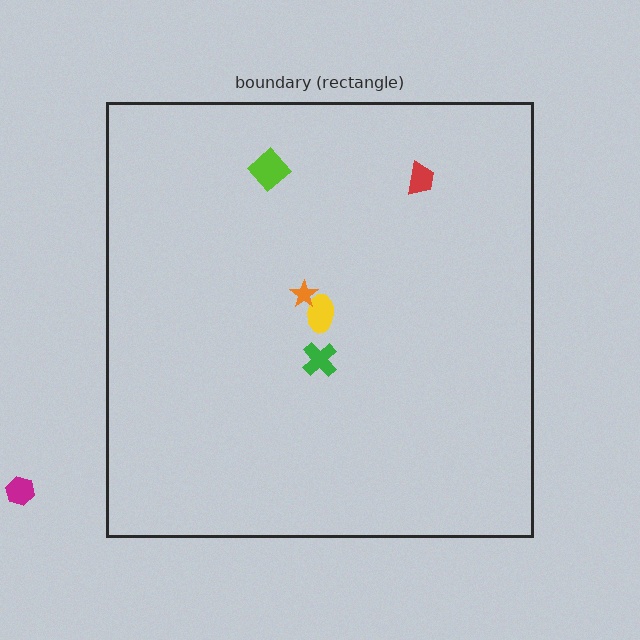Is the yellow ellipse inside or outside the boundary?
Inside.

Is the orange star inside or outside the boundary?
Inside.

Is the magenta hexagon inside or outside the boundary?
Outside.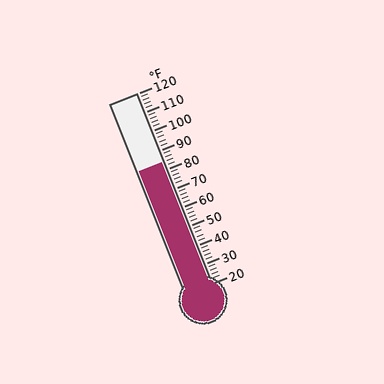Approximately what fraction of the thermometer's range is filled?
The thermometer is filled to approximately 65% of its range.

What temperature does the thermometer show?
The thermometer shows approximately 84°F.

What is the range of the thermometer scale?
The thermometer scale ranges from 20°F to 120°F.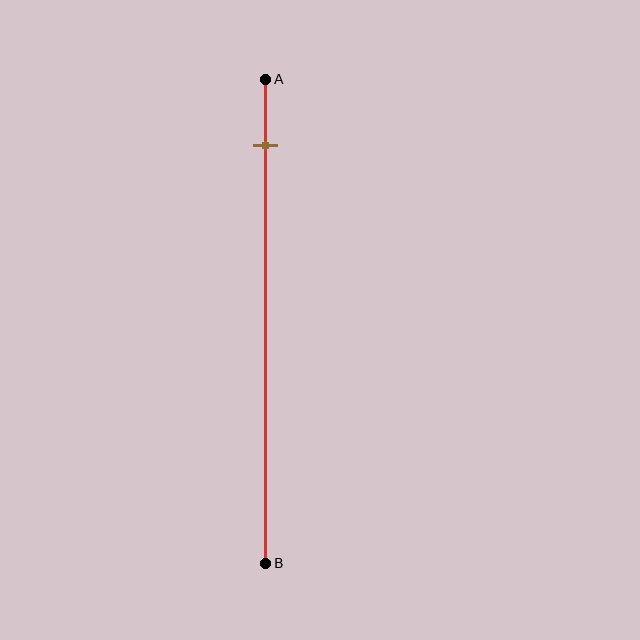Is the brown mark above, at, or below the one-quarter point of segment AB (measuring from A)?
The brown mark is above the one-quarter point of segment AB.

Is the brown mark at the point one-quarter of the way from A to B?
No, the mark is at about 15% from A, not at the 25% one-quarter point.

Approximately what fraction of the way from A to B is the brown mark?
The brown mark is approximately 15% of the way from A to B.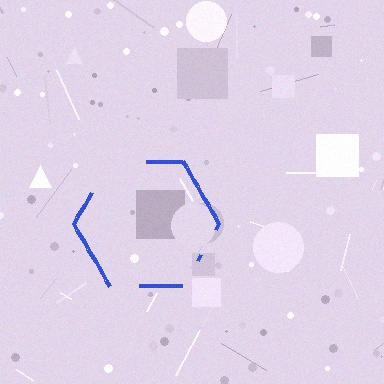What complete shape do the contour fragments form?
The contour fragments form a hexagon.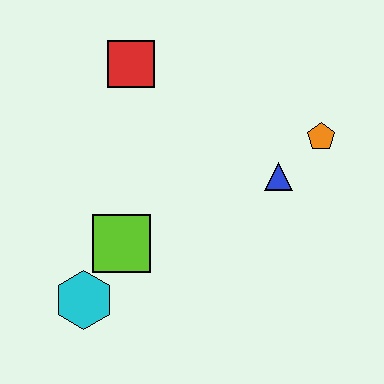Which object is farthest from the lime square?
The orange pentagon is farthest from the lime square.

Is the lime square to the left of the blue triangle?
Yes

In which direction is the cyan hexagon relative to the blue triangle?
The cyan hexagon is to the left of the blue triangle.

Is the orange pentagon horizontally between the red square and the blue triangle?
No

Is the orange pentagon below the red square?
Yes